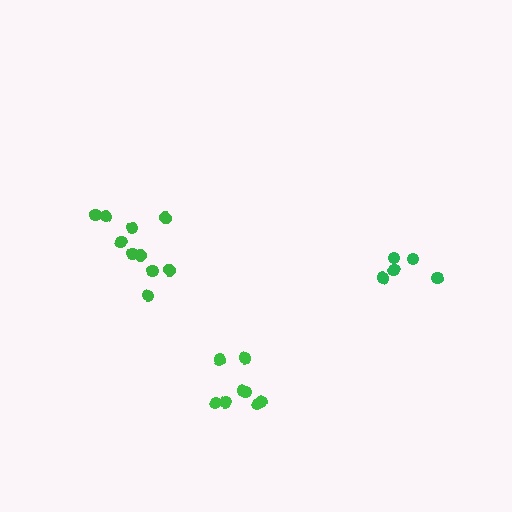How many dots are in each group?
Group 1: 8 dots, Group 2: 10 dots, Group 3: 5 dots (23 total).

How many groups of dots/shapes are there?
There are 3 groups.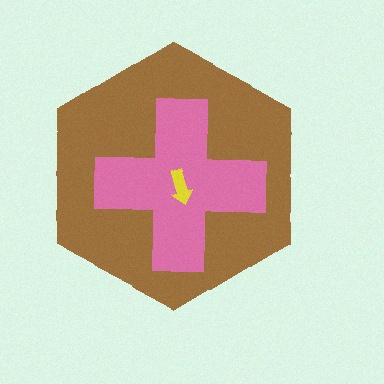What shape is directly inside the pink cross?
The yellow arrow.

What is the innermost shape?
The yellow arrow.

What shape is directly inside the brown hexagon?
The pink cross.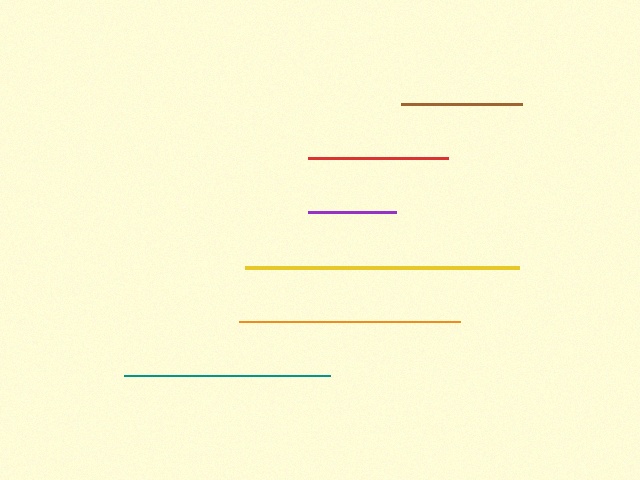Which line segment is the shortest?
The purple line is the shortest at approximately 88 pixels.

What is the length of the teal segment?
The teal segment is approximately 207 pixels long.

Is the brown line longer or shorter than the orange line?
The orange line is longer than the brown line.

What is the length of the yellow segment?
The yellow segment is approximately 273 pixels long.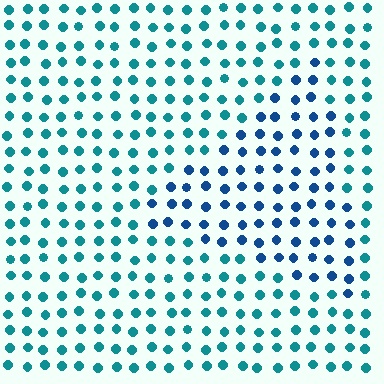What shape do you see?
I see a triangle.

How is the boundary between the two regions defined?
The boundary is defined purely by a slight shift in hue (about 32 degrees). Spacing, size, and orientation are identical on both sides.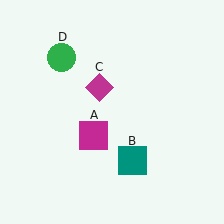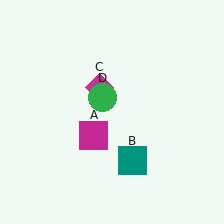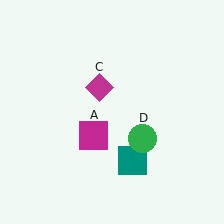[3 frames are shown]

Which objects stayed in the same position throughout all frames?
Magenta square (object A) and teal square (object B) and magenta diamond (object C) remained stationary.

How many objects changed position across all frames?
1 object changed position: green circle (object D).